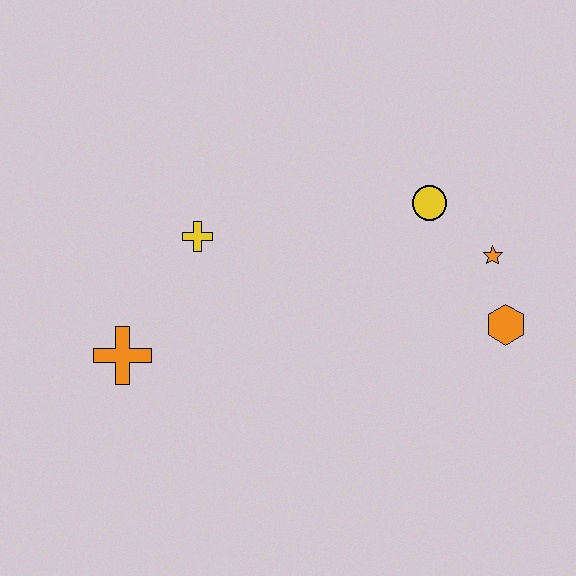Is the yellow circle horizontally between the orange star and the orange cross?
Yes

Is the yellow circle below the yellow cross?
No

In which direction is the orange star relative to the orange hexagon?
The orange star is above the orange hexagon.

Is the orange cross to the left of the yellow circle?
Yes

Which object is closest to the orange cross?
The yellow cross is closest to the orange cross.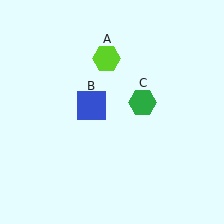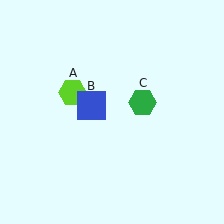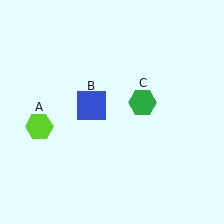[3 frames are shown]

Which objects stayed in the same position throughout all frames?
Blue square (object B) and green hexagon (object C) remained stationary.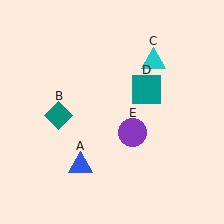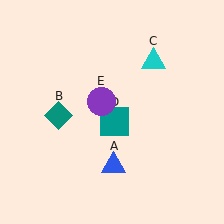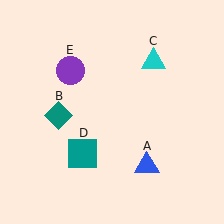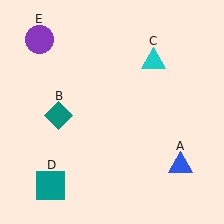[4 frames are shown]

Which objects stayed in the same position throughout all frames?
Teal diamond (object B) and cyan triangle (object C) remained stationary.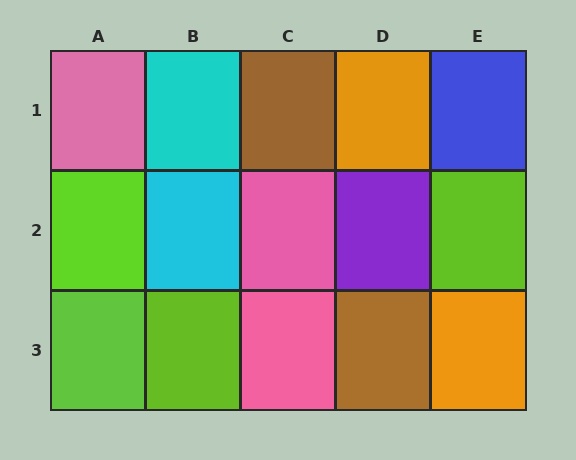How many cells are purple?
1 cell is purple.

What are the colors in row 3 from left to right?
Lime, lime, pink, brown, orange.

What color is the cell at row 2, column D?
Purple.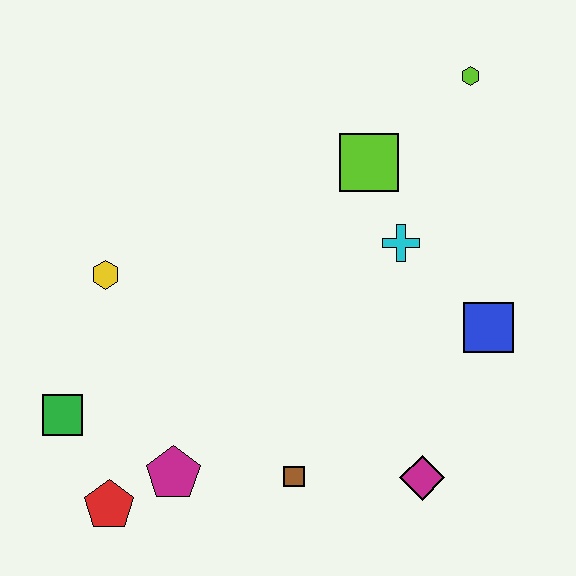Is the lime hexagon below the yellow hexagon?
No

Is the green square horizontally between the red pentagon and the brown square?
No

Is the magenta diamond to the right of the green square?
Yes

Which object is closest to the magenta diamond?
The brown square is closest to the magenta diamond.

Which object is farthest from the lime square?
The red pentagon is farthest from the lime square.